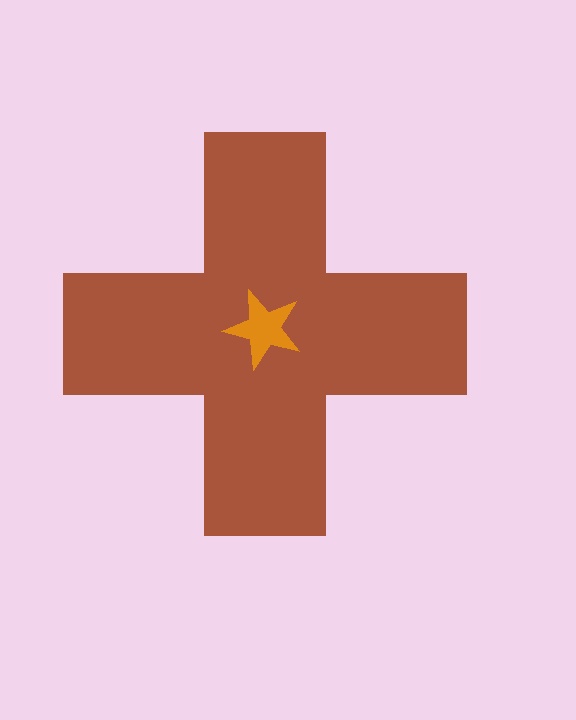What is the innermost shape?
The orange star.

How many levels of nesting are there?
2.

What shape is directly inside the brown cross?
The orange star.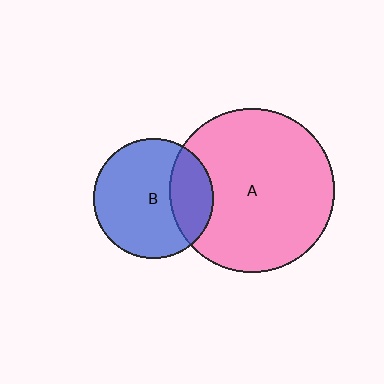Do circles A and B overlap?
Yes.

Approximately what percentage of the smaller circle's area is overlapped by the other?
Approximately 25%.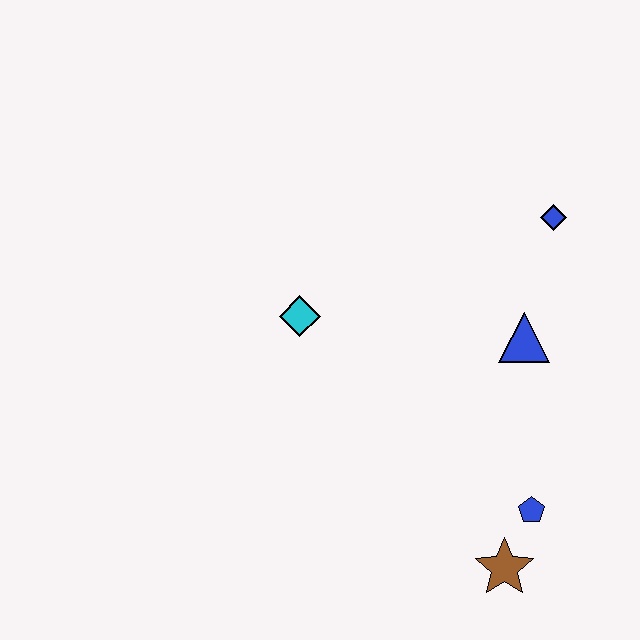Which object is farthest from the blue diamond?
The brown star is farthest from the blue diamond.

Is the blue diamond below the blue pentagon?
No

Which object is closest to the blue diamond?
The blue triangle is closest to the blue diamond.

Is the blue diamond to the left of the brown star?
No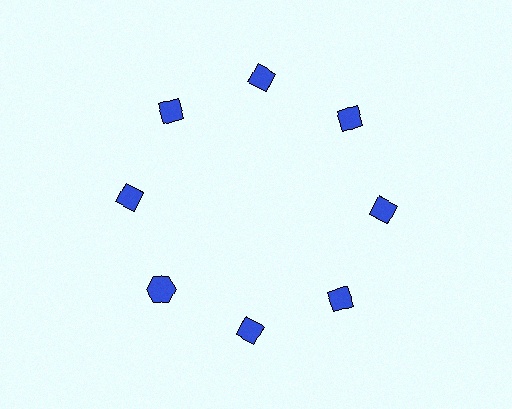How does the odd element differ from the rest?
It has a different shape: hexagon instead of diamond.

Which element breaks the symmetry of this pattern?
The blue hexagon at roughly the 8 o'clock position breaks the symmetry. All other shapes are blue diamonds.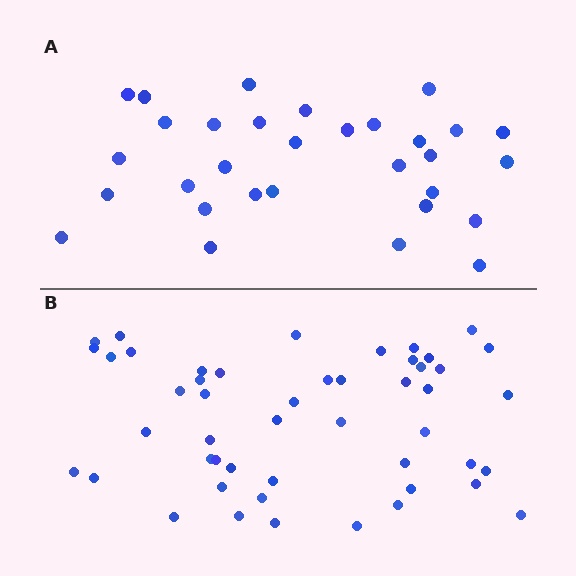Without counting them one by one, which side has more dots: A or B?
Region B (the bottom region) has more dots.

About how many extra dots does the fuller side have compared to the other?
Region B has approximately 20 more dots than region A.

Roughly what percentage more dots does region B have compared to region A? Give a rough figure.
About 60% more.